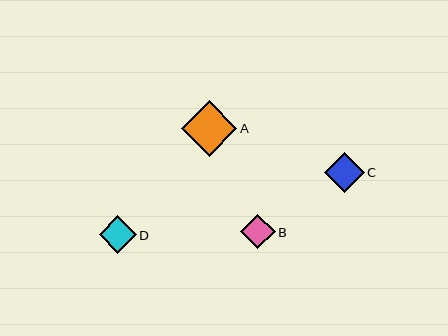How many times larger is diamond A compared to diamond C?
Diamond A is approximately 1.4 times the size of diamond C.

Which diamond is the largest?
Diamond A is the largest with a size of approximately 55 pixels.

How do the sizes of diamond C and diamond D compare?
Diamond C and diamond D are approximately the same size.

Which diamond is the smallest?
Diamond B is the smallest with a size of approximately 35 pixels.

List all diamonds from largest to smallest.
From largest to smallest: A, C, D, B.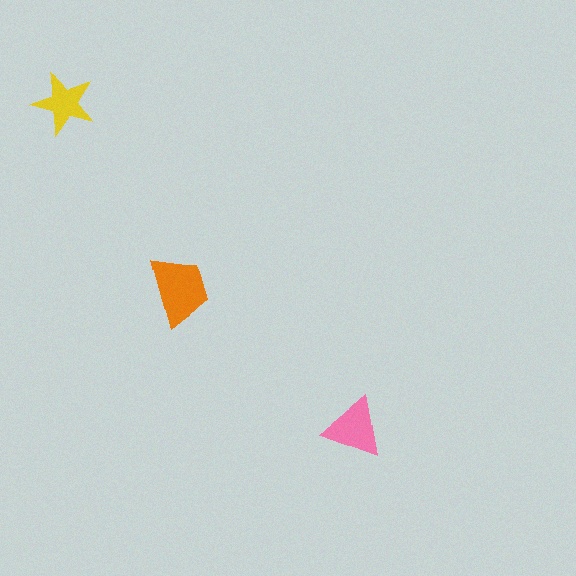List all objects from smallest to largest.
The yellow star, the pink triangle, the orange trapezoid.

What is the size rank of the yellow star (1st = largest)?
3rd.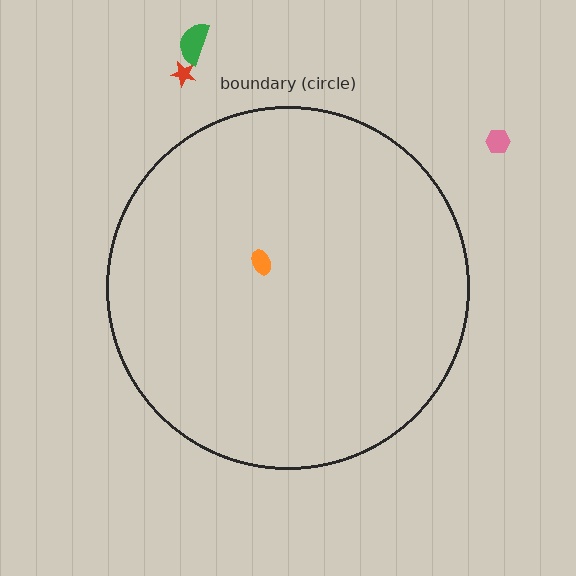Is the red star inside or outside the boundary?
Outside.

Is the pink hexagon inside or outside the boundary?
Outside.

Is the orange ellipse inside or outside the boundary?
Inside.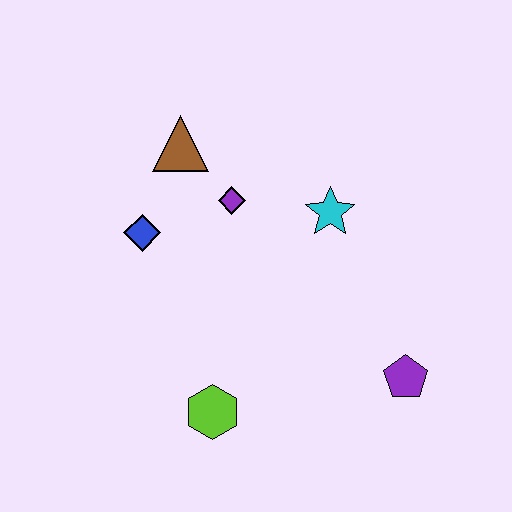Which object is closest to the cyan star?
The purple diamond is closest to the cyan star.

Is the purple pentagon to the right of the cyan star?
Yes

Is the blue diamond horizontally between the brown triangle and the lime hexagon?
No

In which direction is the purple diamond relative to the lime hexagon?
The purple diamond is above the lime hexagon.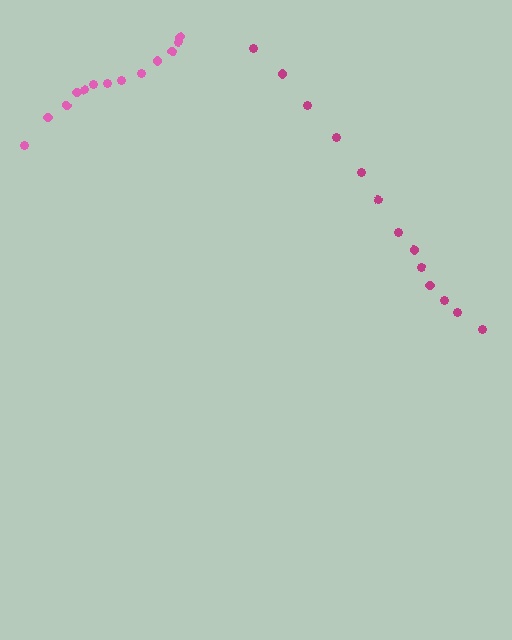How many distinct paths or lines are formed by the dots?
There are 2 distinct paths.